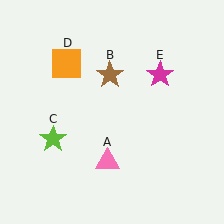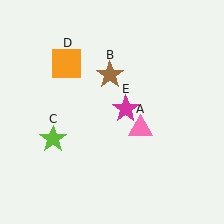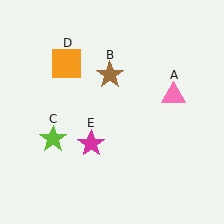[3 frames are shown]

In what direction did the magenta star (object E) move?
The magenta star (object E) moved down and to the left.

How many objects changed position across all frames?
2 objects changed position: pink triangle (object A), magenta star (object E).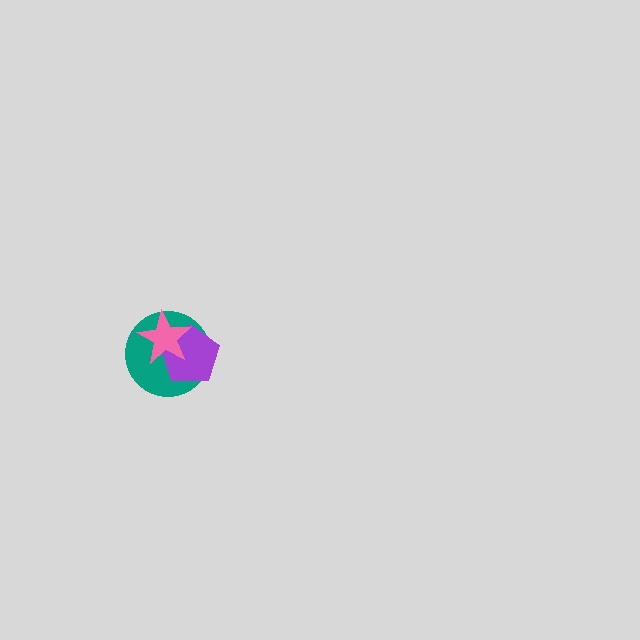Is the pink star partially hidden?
No, no other shape covers it.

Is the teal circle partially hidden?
Yes, it is partially covered by another shape.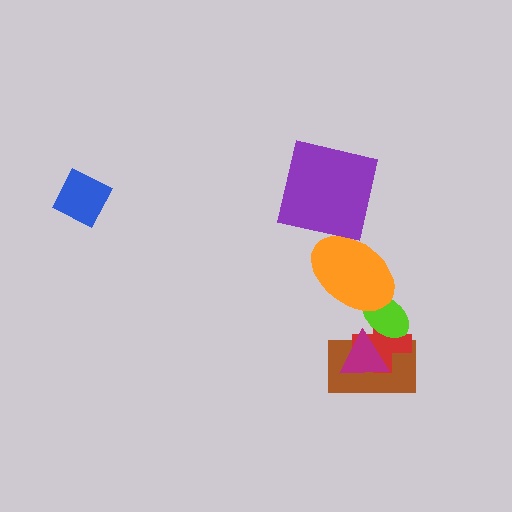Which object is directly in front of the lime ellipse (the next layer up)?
The orange ellipse is directly in front of the lime ellipse.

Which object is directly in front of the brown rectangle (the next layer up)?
The red cross is directly in front of the brown rectangle.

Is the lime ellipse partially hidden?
Yes, it is partially covered by another shape.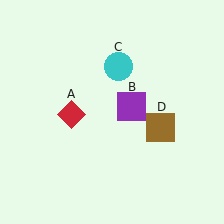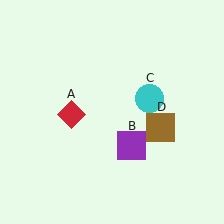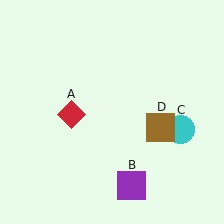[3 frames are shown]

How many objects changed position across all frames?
2 objects changed position: purple square (object B), cyan circle (object C).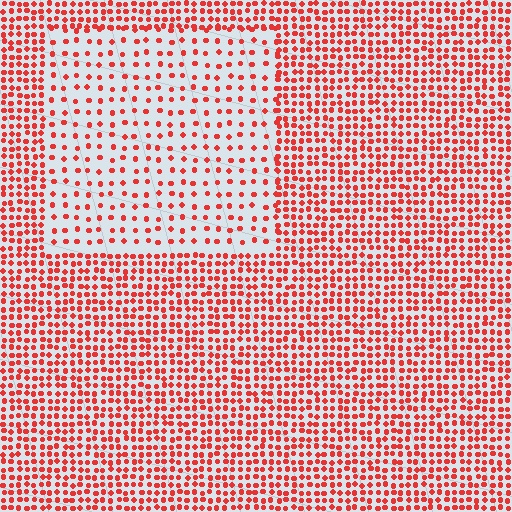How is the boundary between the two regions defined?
The boundary is defined by a change in element density (approximately 2.4x ratio). All elements are the same color, size, and shape.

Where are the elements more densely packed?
The elements are more densely packed outside the rectangle boundary.